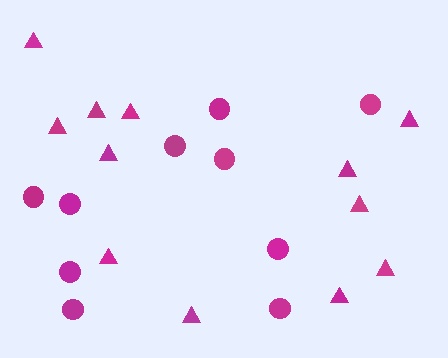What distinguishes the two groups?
There are 2 groups: one group of circles (10) and one group of triangles (12).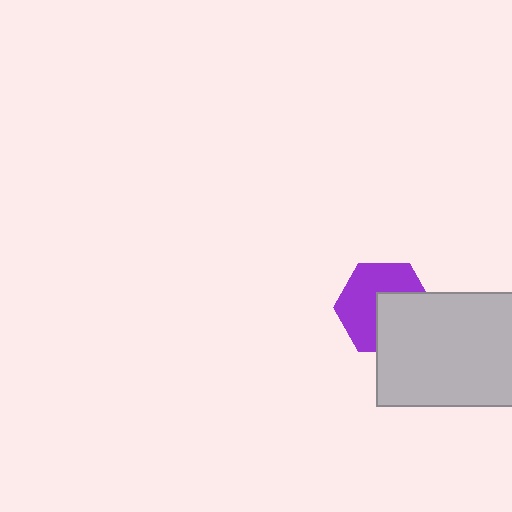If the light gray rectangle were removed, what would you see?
You would see the complete purple hexagon.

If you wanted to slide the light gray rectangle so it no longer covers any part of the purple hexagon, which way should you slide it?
Slide it toward the lower-right — that is the most direct way to separate the two shapes.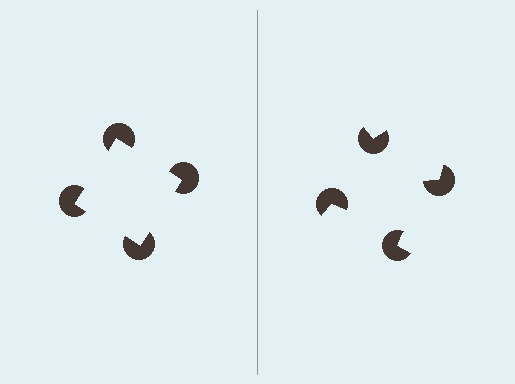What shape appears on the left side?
An illusory square.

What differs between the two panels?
The pac-man discs are positioned identically on both sides; only the wedge orientations differ. On the left they align to a square; on the right they are misaligned.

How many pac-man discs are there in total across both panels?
8 — 4 on each side.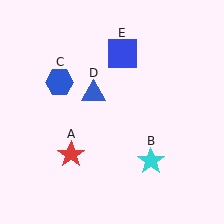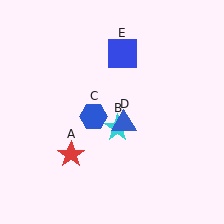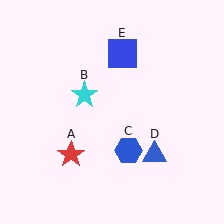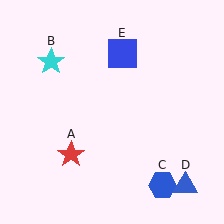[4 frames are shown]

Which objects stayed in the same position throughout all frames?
Red star (object A) and blue square (object E) remained stationary.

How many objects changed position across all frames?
3 objects changed position: cyan star (object B), blue hexagon (object C), blue triangle (object D).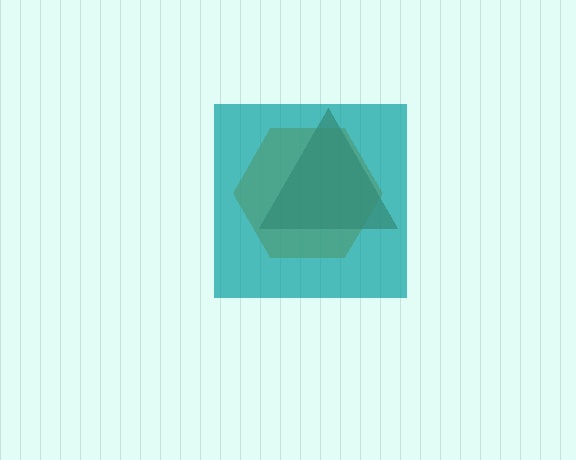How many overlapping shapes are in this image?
There are 3 overlapping shapes in the image.